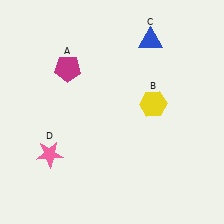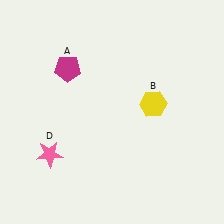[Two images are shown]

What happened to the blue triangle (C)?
The blue triangle (C) was removed in Image 2. It was in the top-right area of Image 1.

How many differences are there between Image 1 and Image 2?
There is 1 difference between the two images.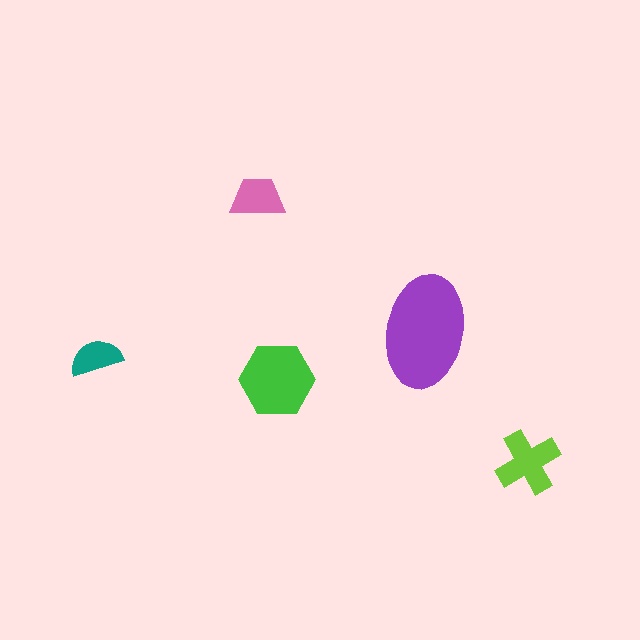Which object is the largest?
The purple ellipse.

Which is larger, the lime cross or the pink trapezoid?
The lime cross.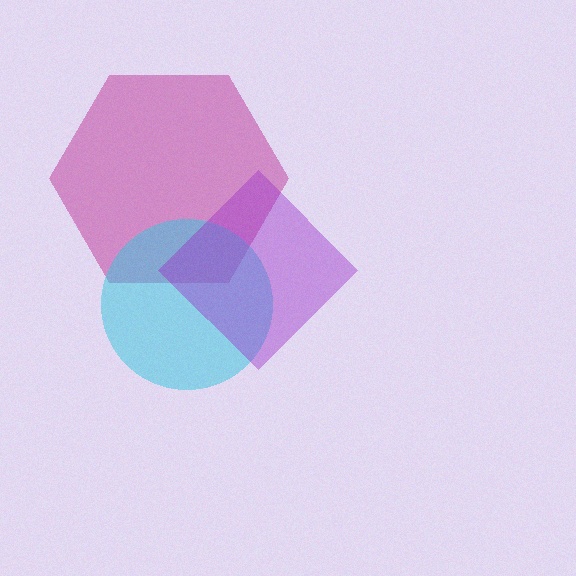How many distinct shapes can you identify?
There are 3 distinct shapes: a magenta hexagon, a cyan circle, a purple diamond.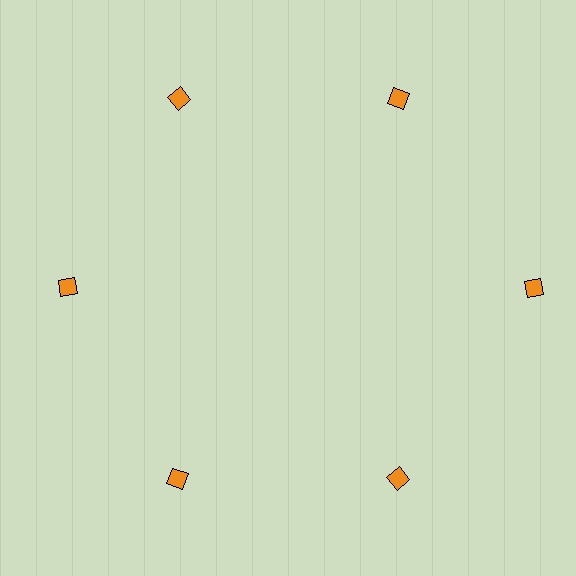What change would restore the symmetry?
The symmetry would be restored by moving it inward, back onto the ring so that all 6 diamonds sit at equal angles and equal distance from the center.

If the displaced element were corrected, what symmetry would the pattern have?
It would have 6-fold rotational symmetry — the pattern would map onto itself every 60 degrees.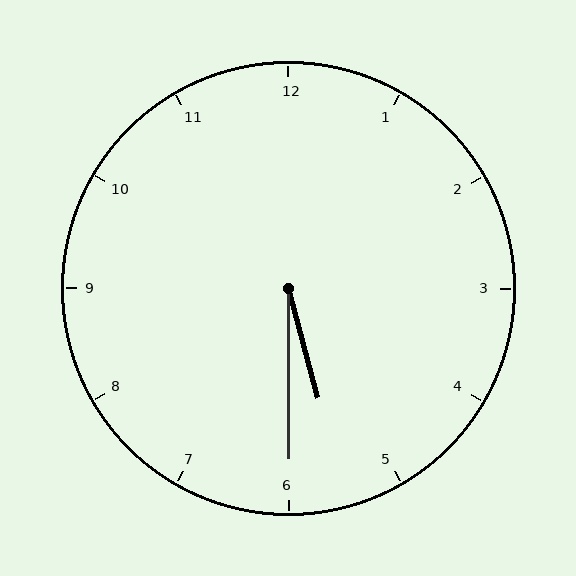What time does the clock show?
5:30.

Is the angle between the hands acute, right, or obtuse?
It is acute.